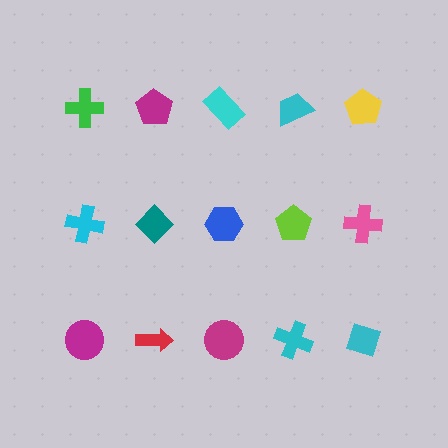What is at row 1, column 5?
A yellow pentagon.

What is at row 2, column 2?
A teal diamond.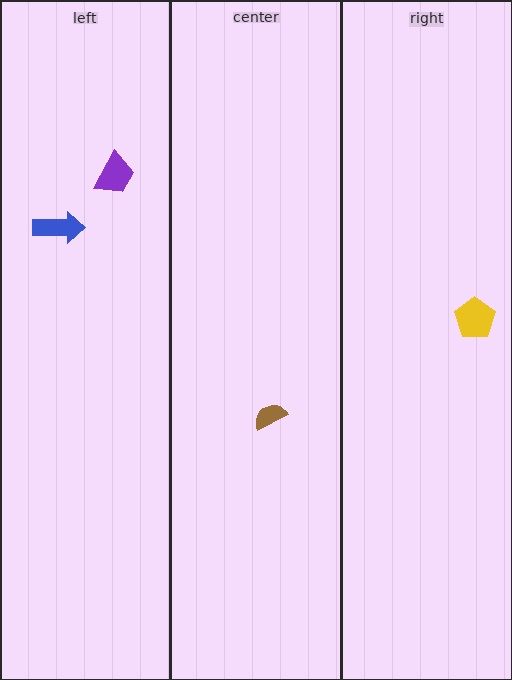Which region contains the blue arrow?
The left region.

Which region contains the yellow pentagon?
The right region.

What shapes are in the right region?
The yellow pentagon.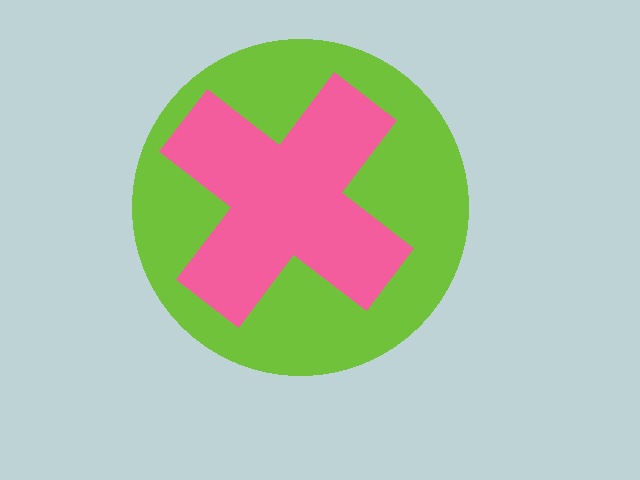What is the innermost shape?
The pink cross.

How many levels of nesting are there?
2.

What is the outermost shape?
The lime circle.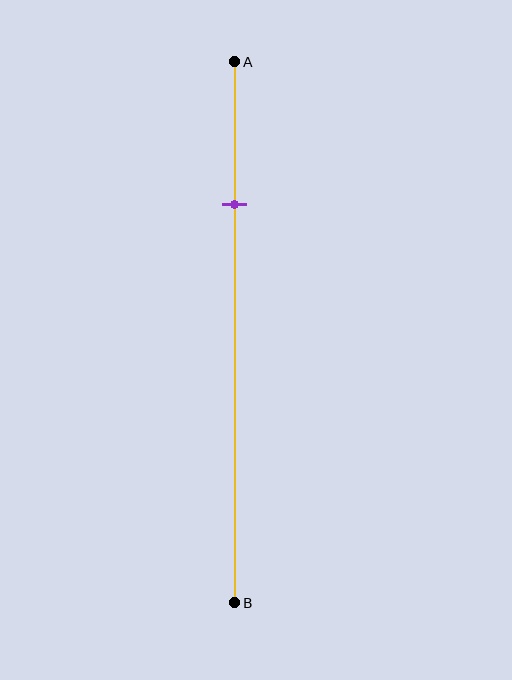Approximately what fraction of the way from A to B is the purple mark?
The purple mark is approximately 25% of the way from A to B.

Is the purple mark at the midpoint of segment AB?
No, the mark is at about 25% from A, not at the 50% midpoint.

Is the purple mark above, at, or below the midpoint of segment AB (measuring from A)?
The purple mark is above the midpoint of segment AB.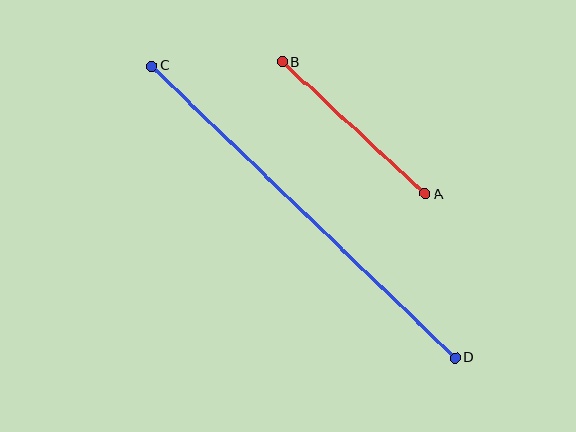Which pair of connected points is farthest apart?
Points C and D are farthest apart.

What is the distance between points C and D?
The distance is approximately 421 pixels.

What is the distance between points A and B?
The distance is approximately 195 pixels.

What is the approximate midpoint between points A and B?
The midpoint is at approximately (354, 128) pixels.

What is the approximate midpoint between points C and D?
The midpoint is at approximately (303, 212) pixels.